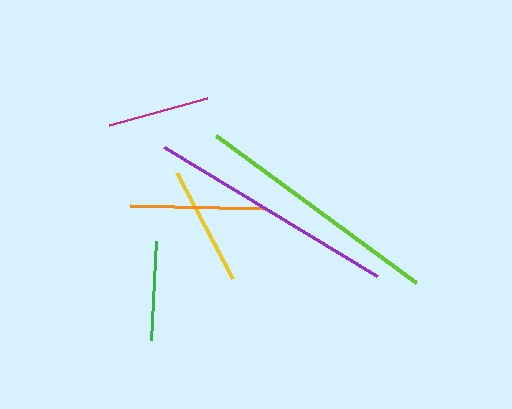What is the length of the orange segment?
The orange segment is approximately 133 pixels long.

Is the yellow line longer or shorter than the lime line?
The lime line is longer than the yellow line.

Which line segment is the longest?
The purple line is the longest at approximately 249 pixels.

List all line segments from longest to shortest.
From longest to shortest: purple, lime, orange, yellow, magenta, green.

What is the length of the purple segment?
The purple segment is approximately 249 pixels long.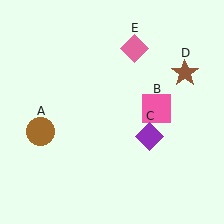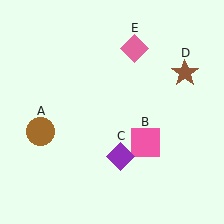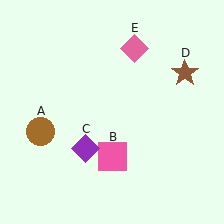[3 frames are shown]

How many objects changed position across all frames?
2 objects changed position: pink square (object B), purple diamond (object C).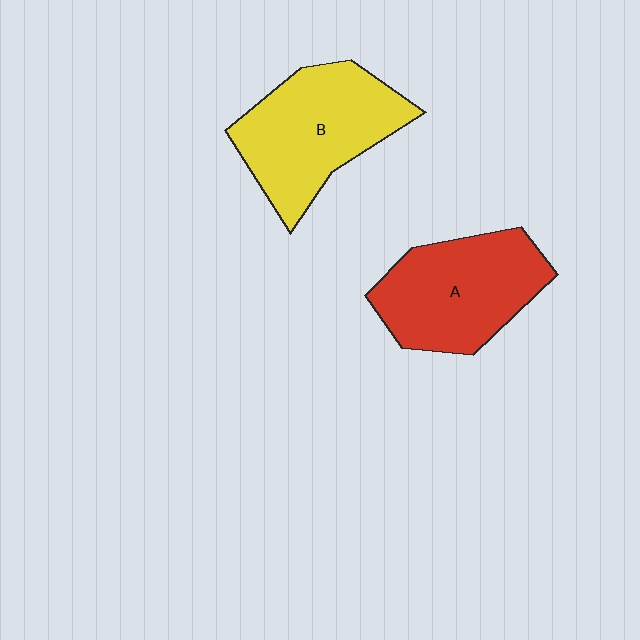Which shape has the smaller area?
Shape A (red).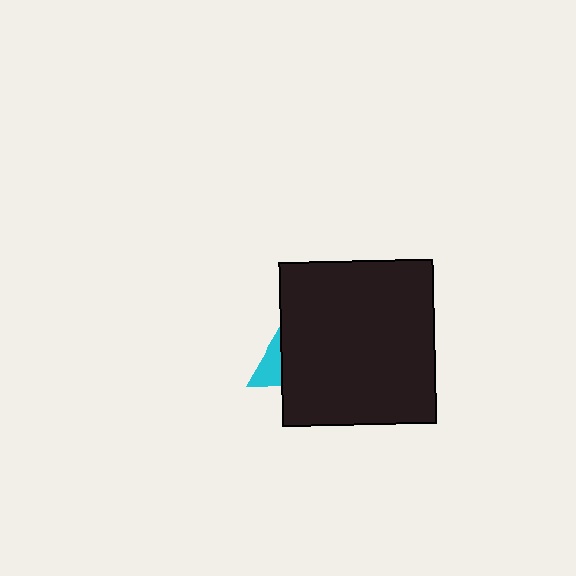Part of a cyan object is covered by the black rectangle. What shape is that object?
It is a triangle.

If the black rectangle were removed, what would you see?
You would see the complete cyan triangle.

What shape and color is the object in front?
The object in front is a black rectangle.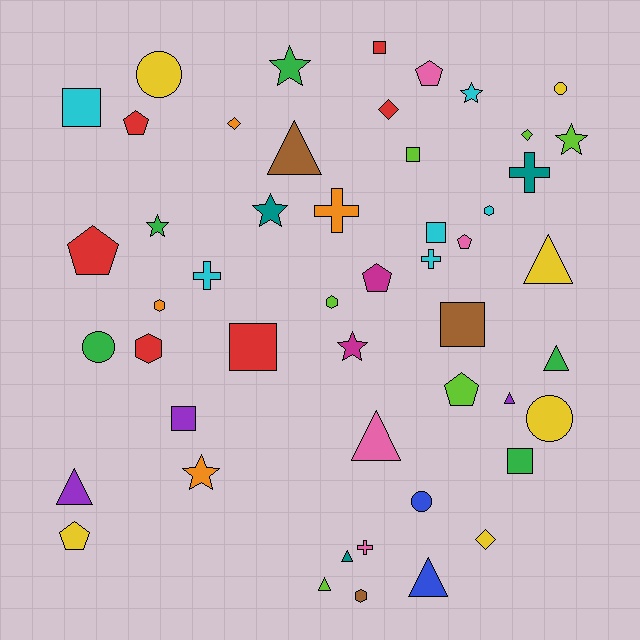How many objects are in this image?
There are 50 objects.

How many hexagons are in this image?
There are 5 hexagons.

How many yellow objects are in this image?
There are 6 yellow objects.